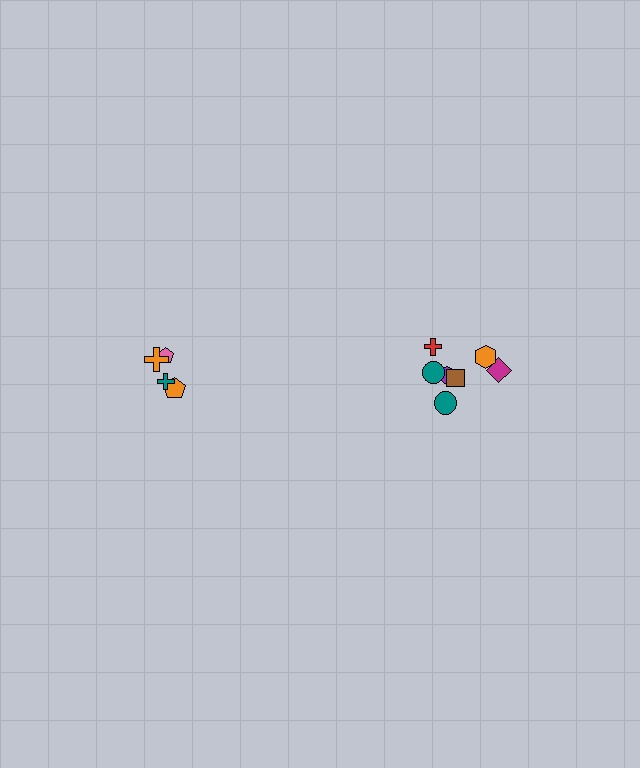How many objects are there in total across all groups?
There are 11 objects.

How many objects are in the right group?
There are 7 objects.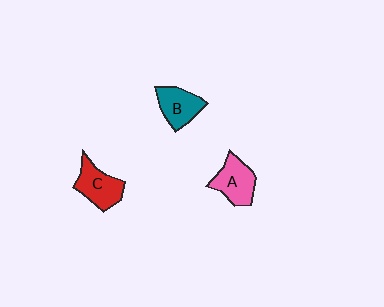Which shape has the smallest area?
Shape B (teal).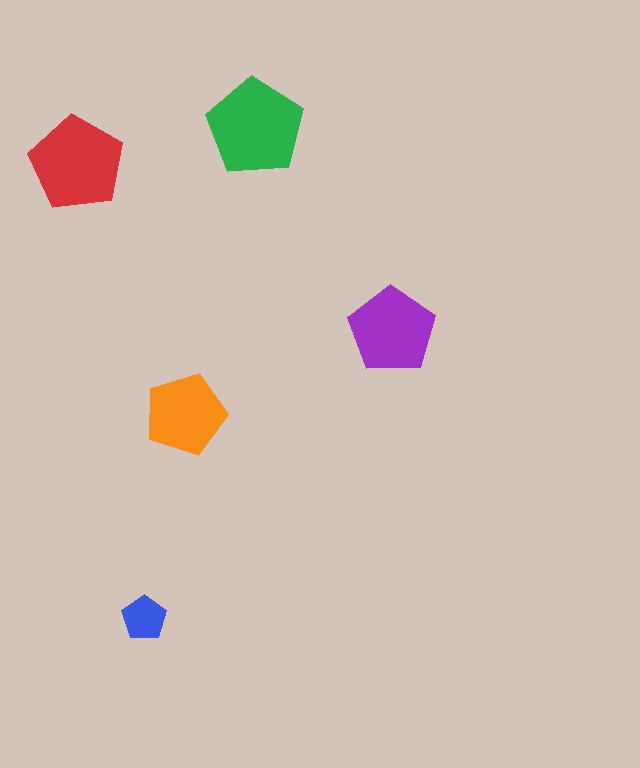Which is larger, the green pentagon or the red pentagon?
The green one.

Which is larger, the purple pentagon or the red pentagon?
The red one.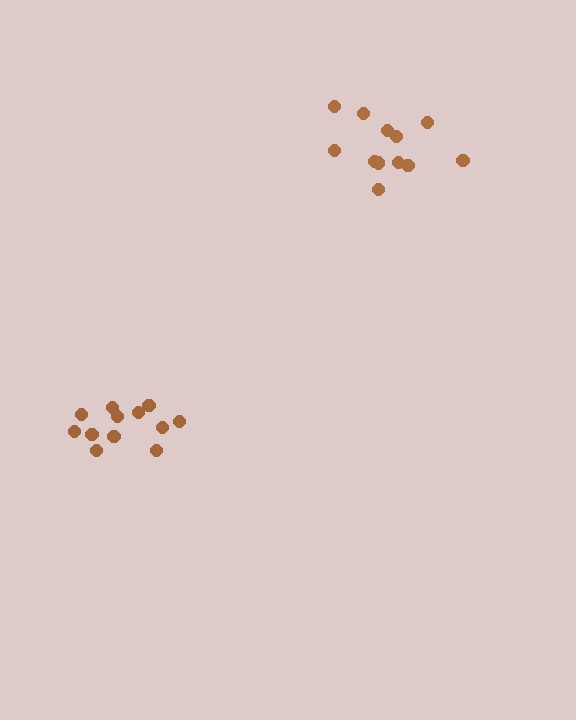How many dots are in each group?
Group 1: 12 dots, Group 2: 12 dots (24 total).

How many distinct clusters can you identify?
There are 2 distinct clusters.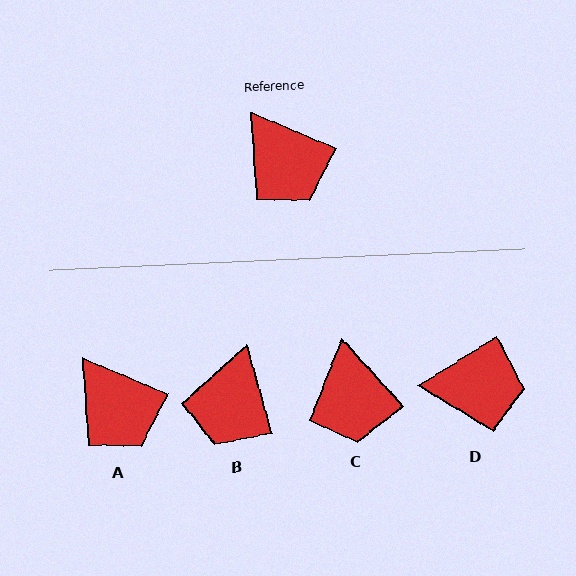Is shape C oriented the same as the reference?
No, it is off by about 25 degrees.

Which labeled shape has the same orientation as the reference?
A.